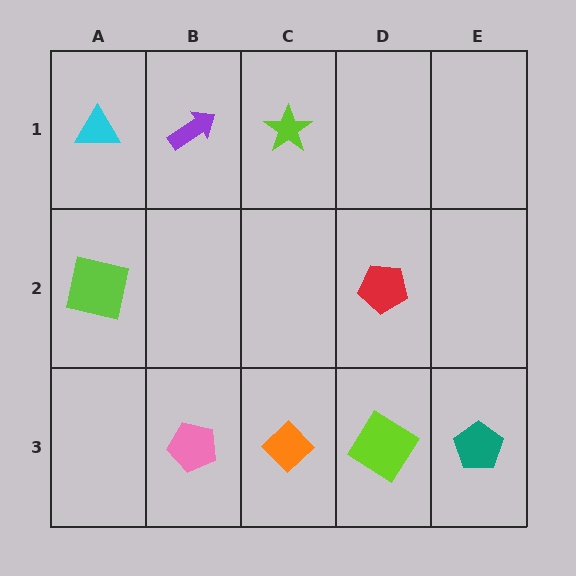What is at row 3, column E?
A teal pentagon.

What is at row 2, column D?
A red pentagon.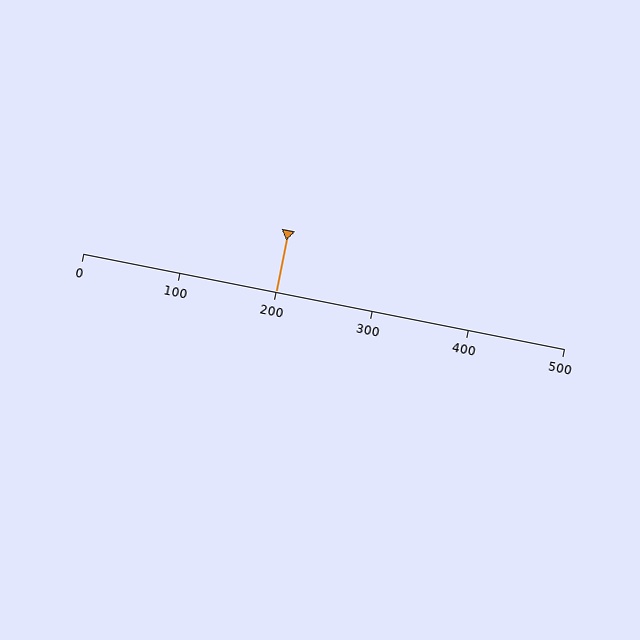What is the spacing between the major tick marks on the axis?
The major ticks are spaced 100 apart.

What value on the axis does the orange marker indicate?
The marker indicates approximately 200.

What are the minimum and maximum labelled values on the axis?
The axis runs from 0 to 500.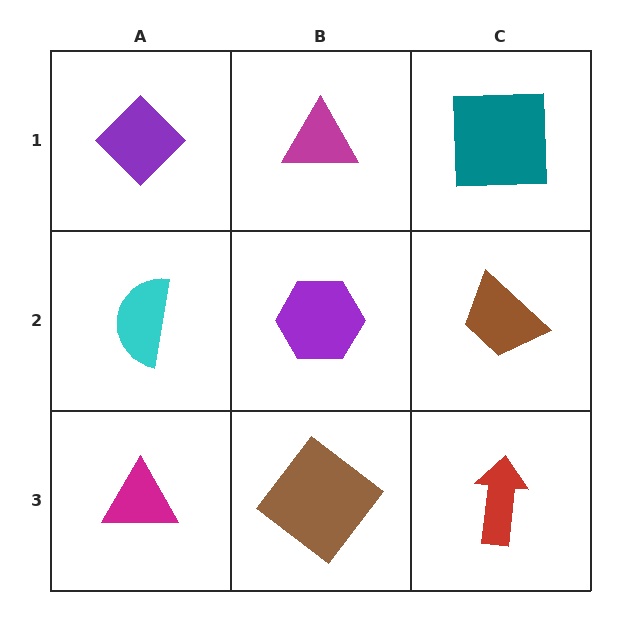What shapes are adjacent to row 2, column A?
A purple diamond (row 1, column A), a magenta triangle (row 3, column A), a purple hexagon (row 2, column B).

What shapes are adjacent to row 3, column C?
A brown trapezoid (row 2, column C), a brown diamond (row 3, column B).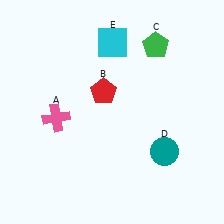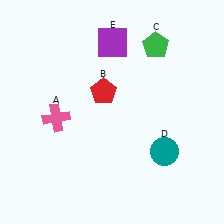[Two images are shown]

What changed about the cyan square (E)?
In Image 1, E is cyan. In Image 2, it changed to purple.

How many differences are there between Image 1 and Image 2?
There is 1 difference between the two images.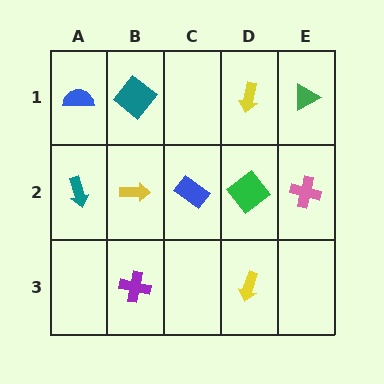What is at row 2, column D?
A green diamond.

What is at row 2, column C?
A blue rectangle.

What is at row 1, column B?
A teal diamond.